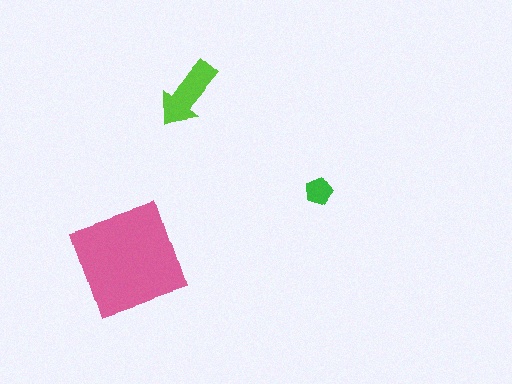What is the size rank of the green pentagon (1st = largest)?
3rd.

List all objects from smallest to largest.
The green pentagon, the lime arrow, the pink square.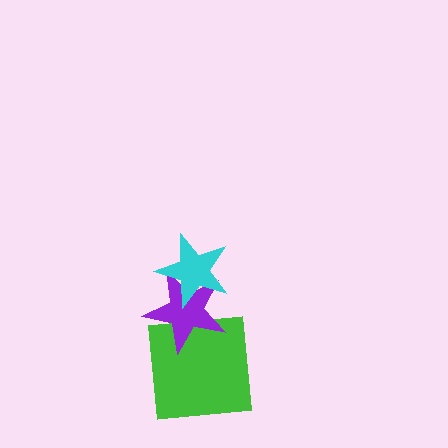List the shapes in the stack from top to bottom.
From top to bottom: the cyan star, the purple star, the green square.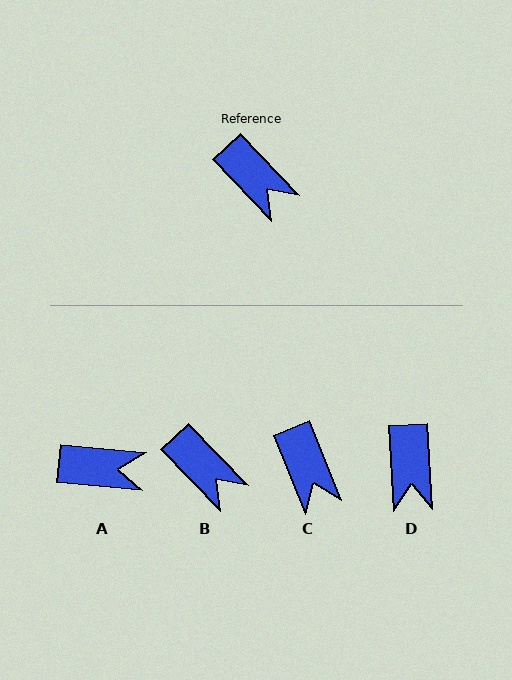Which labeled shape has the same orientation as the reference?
B.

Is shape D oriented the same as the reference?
No, it is off by about 40 degrees.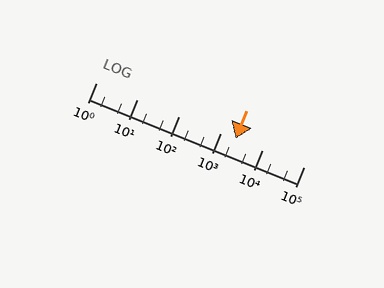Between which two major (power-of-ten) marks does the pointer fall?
The pointer is between 1000 and 10000.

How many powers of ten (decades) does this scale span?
The scale spans 5 decades, from 1 to 100000.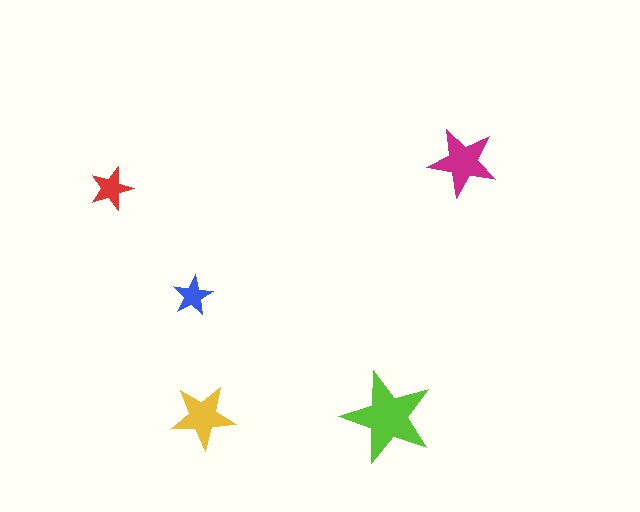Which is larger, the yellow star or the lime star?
The lime one.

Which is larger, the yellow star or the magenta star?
The magenta one.